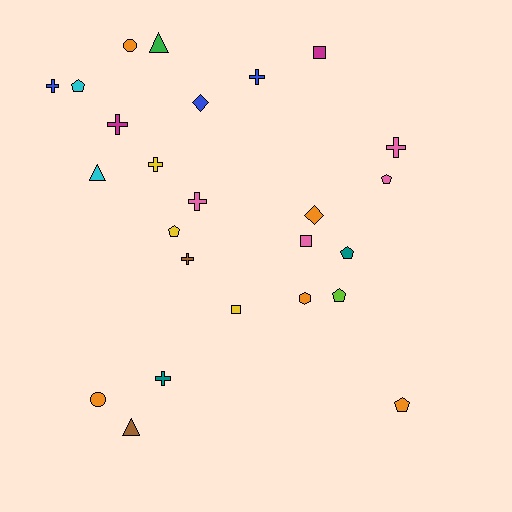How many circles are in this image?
There are 2 circles.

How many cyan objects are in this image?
There are 2 cyan objects.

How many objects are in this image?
There are 25 objects.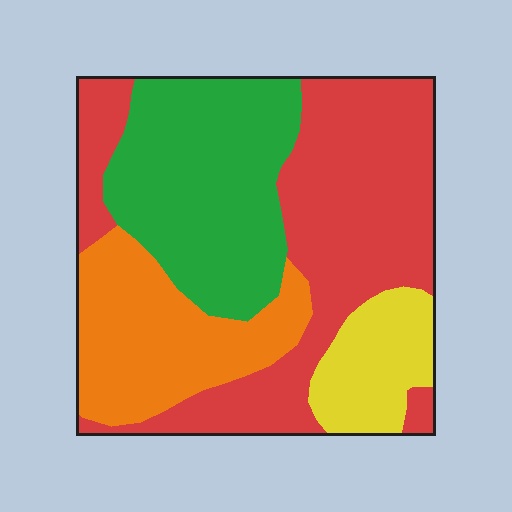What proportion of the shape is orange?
Orange covers around 20% of the shape.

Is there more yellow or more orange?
Orange.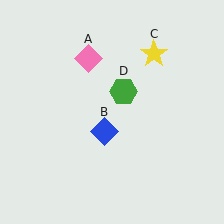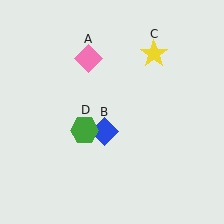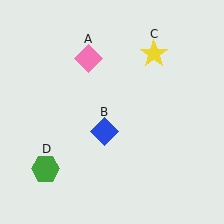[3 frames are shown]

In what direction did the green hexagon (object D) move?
The green hexagon (object D) moved down and to the left.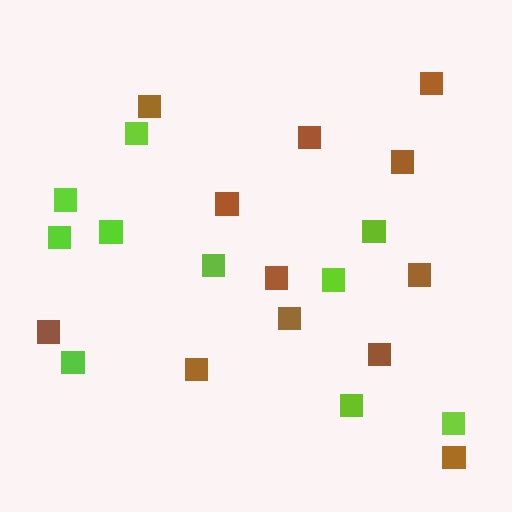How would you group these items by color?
There are 2 groups: one group of brown squares (12) and one group of lime squares (10).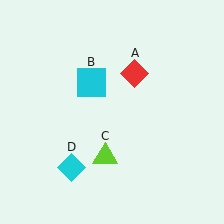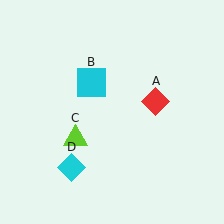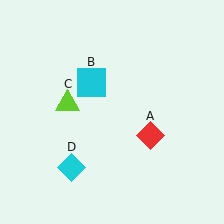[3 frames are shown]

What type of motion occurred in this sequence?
The red diamond (object A), lime triangle (object C) rotated clockwise around the center of the scene.